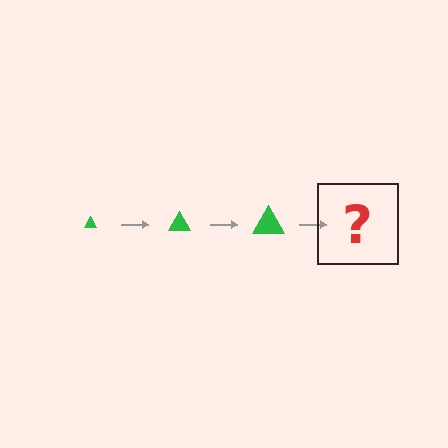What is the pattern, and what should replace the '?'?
The pattern is that the triangle gets progressively larger each step. The '?' should be a green triangle, larger than the previous one.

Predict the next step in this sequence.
The next step is a green triangle, larger than the previous one.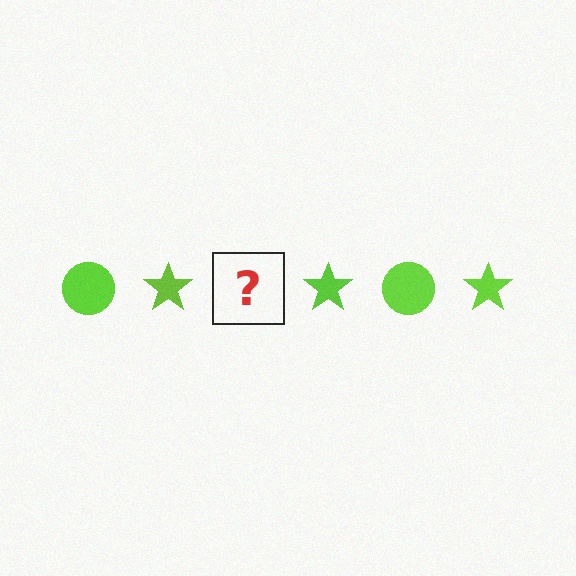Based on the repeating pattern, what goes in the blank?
The blank should be a lime circle.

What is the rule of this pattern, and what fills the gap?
The rule is that the pattern cycles through circle, star shapes in lime. The gap should be filled with a lime circle.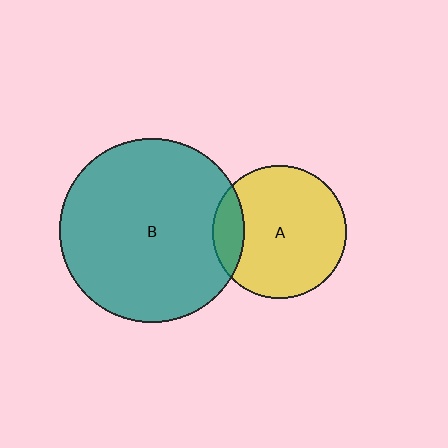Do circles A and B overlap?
Yes.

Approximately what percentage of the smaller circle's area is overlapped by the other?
Approximately 15%.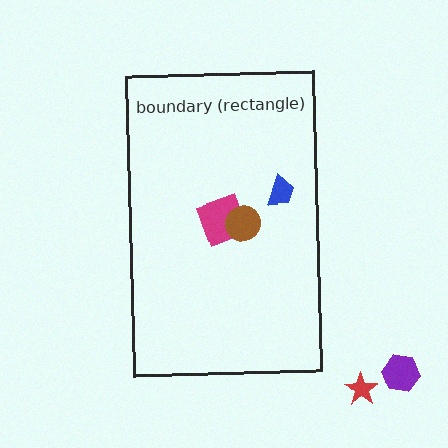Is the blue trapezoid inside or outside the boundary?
Inside.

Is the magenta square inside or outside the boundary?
Inside.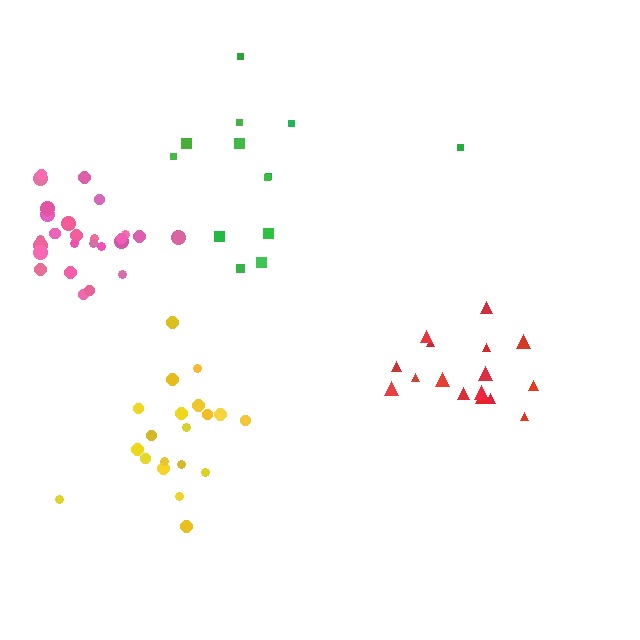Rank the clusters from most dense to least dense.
pink, red, yellow, green.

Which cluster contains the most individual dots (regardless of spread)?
Pink (27).